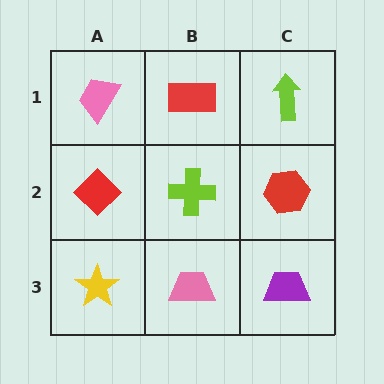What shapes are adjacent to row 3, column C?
A red hexagon (row 2, column C), a pink trapezoid (row 3, column B).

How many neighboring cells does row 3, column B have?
3.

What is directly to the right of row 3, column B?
A purple trapezoid.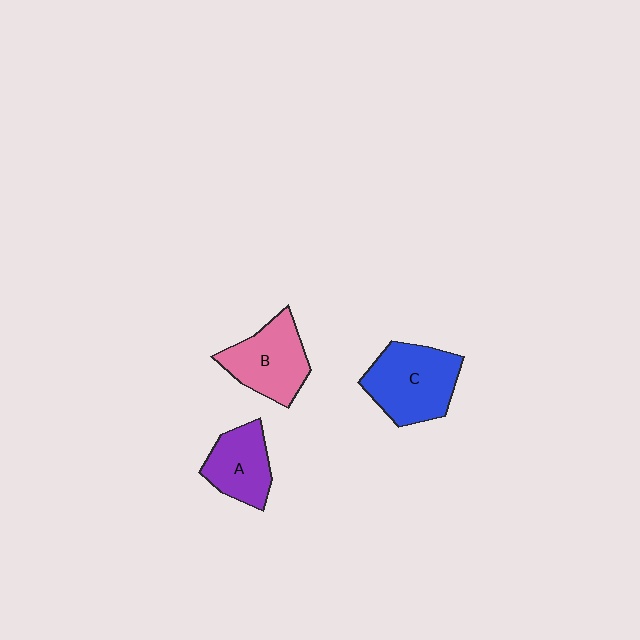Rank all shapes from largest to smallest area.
From largest to smallest: C (blue), B (pink), A (purple).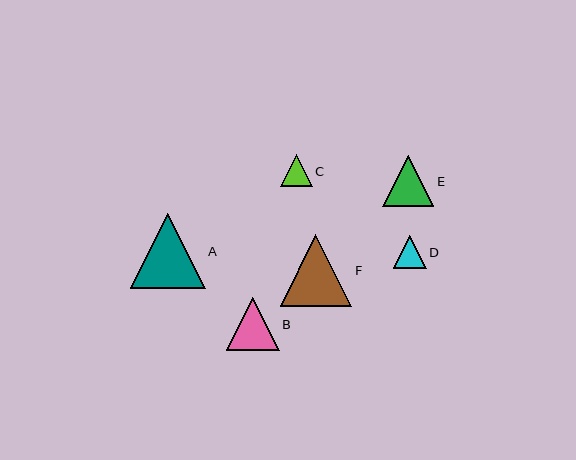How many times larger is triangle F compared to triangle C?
Triangle F is approximately 2.3 times the size of triangle C.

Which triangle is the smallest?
Triangle C is the smallest with a size of approximately 32 pixels.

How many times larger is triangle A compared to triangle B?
Triangle A is approximately 1.4 times the size of triangle B.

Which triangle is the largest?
Triangle A is the largest with a size of approximately 75 pixels.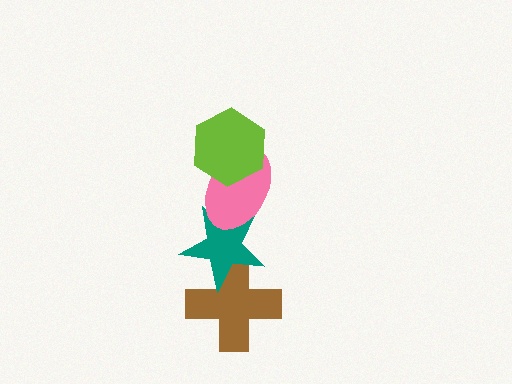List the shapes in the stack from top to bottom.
From top to bottom: the lime hexagon, the pink ellipse, the teal star, the brown cross.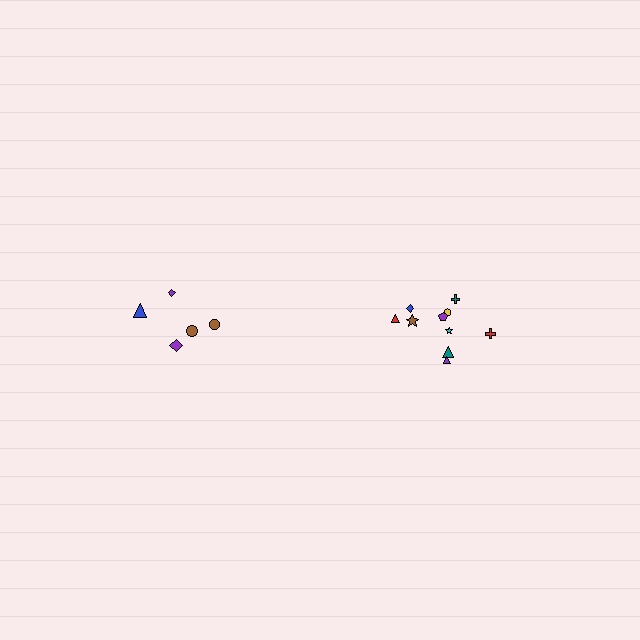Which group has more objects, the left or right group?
The right group.